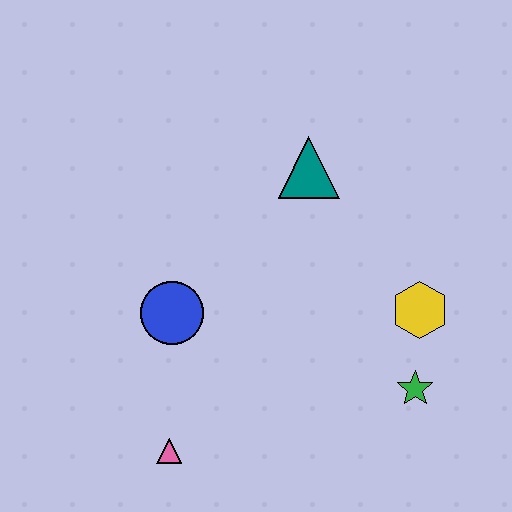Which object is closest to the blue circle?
The pink triangle is closest to the blue circle.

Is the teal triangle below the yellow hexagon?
No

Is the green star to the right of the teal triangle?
Yes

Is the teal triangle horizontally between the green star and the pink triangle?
Yes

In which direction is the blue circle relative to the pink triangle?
The blue circle is above the pink triangle.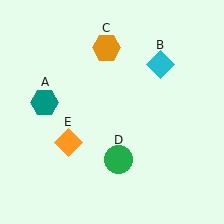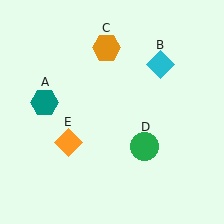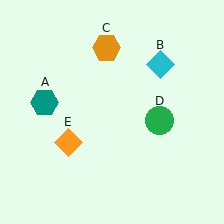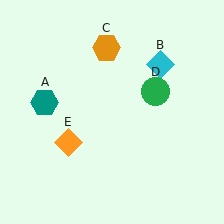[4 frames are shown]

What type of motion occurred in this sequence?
The green circle (object D) rotated counterclockwise around the center of the scene.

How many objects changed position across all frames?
1 object changed position: green circle (object D).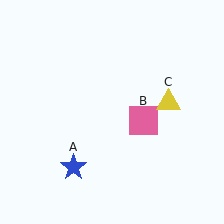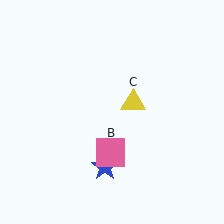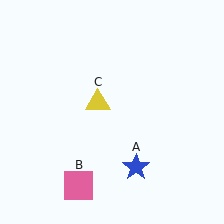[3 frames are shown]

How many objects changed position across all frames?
3 objects changed position: blue star (object A), pink square (object B), yellow triangle (object C).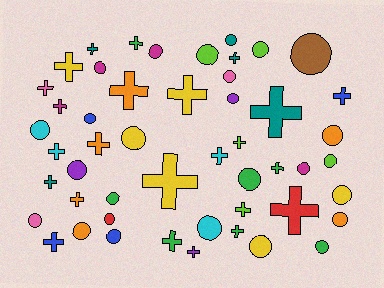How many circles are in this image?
There are 26 circles.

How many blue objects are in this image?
There are 4 blue objects.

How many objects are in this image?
There are 50 objects.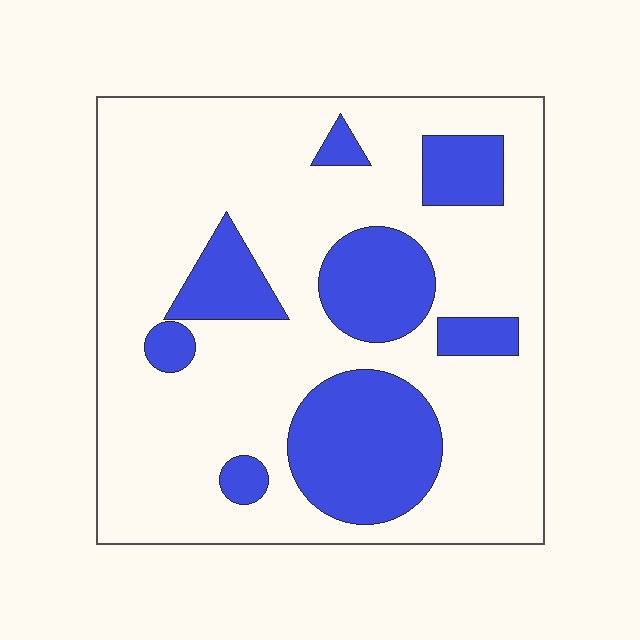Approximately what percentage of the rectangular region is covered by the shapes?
Approximately 25%.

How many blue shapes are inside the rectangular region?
8.